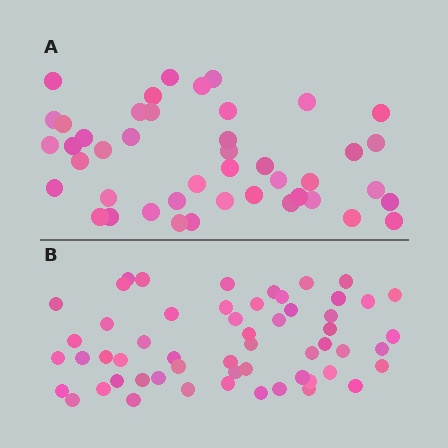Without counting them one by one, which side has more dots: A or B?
Region B (the bottom region) has more dots.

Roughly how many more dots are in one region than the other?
Region B has roughly 12 or so more dots than region A.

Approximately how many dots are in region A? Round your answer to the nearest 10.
About 40 dots. (The exact count is 44, which rounds to 40.)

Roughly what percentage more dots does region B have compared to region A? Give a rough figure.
About 25% more.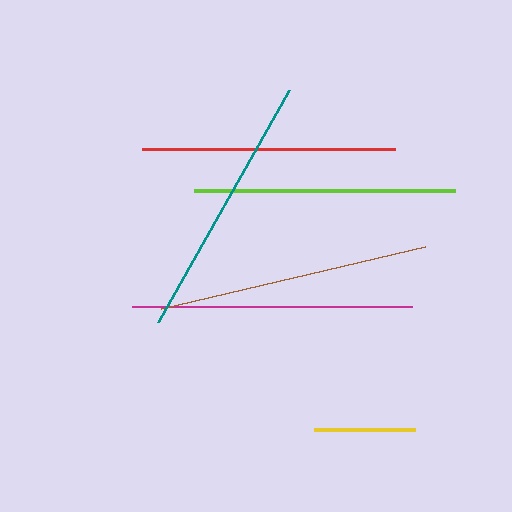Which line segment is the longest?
The magenta line is the longest at approximately 279 pixels.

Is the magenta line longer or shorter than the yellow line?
The magenta line is longer than the yellow line.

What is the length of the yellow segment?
The yellow segment is approximately 102 pixels long.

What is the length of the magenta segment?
The magenta segment is approximately 279 pixels long.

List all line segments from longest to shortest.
From longest to shortest: magenta, brown, teal, lime, red, yellow.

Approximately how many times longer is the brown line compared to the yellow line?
The brown line is approximately 2.7 times the length of the yellow line.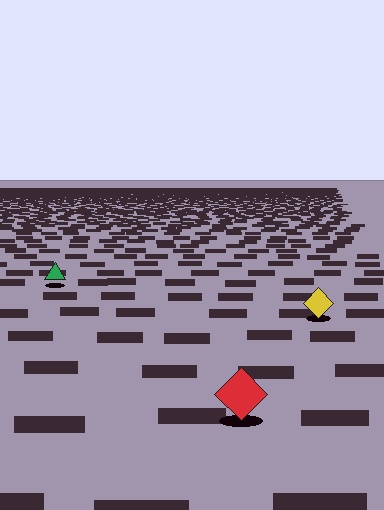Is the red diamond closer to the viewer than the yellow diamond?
Yes. The red diamond is closer — you can tell from the texture gradient: the ground texture is coarser near it.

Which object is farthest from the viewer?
The green triangle is farthest from the viewer. It appears smaller and the ground texture around it is denser.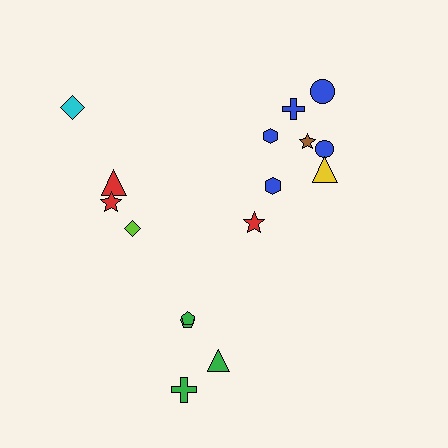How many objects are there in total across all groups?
There are 16 objects.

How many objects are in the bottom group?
There are 4 objects.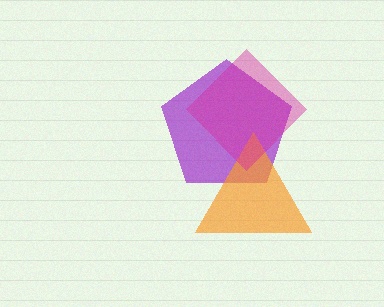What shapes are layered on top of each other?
The layered shapes are: a purple pentagon, an orange triangle, a magenta diamond.